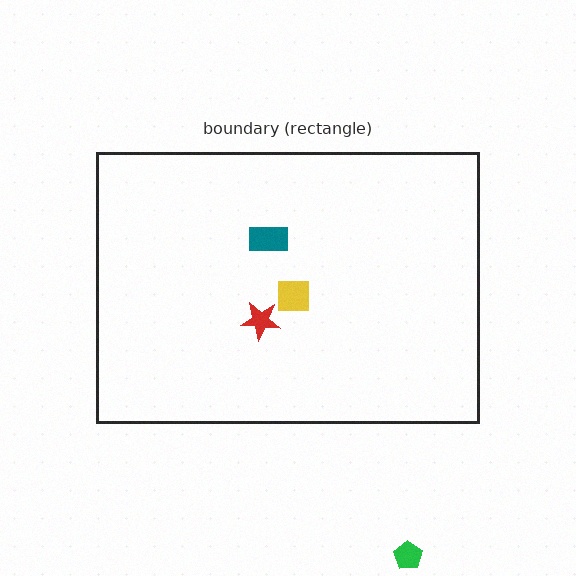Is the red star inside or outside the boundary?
Inside.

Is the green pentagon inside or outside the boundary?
Outside.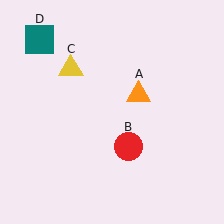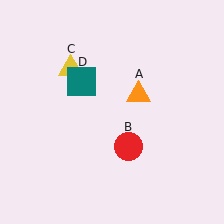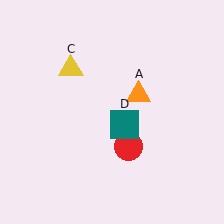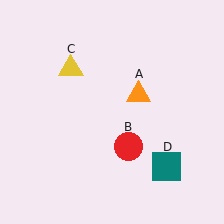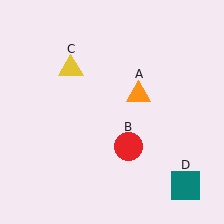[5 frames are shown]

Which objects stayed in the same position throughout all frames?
Orange triangle (object A) and red circle (object B) and yellow triangle (object C) remained stationary.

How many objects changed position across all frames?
1 object changed position: teal square (object D).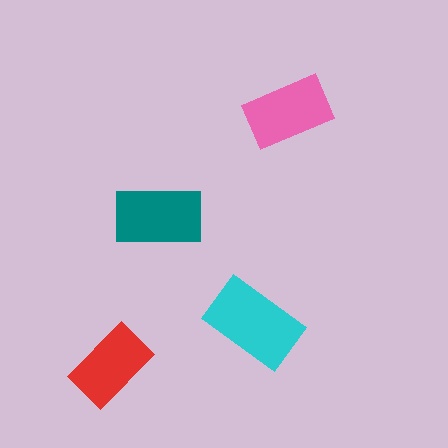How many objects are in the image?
There are 4 objects in the image.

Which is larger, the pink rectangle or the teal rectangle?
The teal one.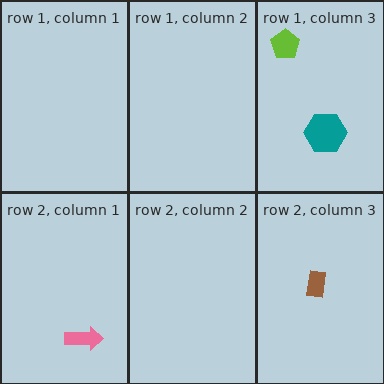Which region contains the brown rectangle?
The row 2, column 3 region.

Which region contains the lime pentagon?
The row 1, column 3 region.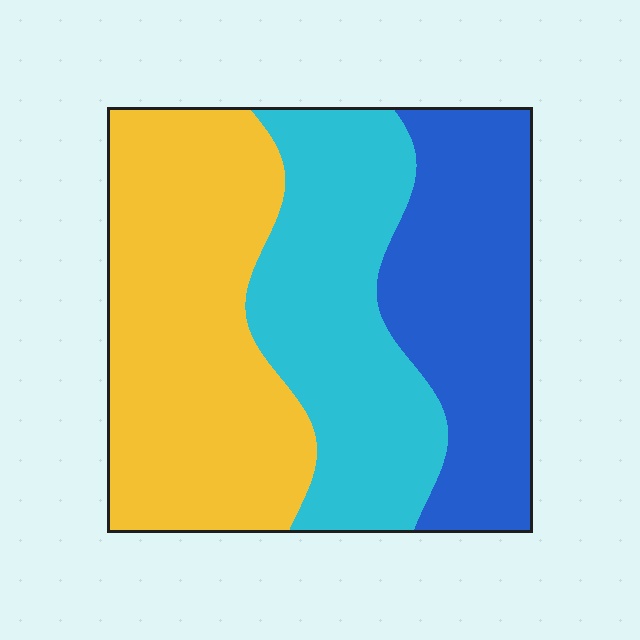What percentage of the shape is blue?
Blue covers about 30% of the shape.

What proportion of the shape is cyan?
Cyan takes up about one third (1/3) of the shape.